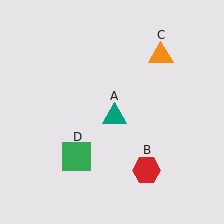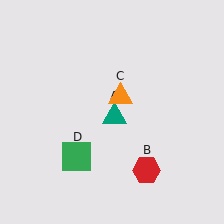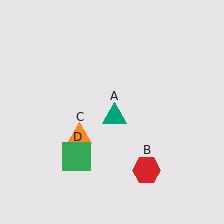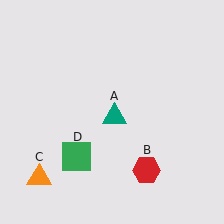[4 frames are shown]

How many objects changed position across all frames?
1 object changed position: orange triangle (object C).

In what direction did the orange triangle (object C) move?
The orange triangle (object C) moved down and to the left.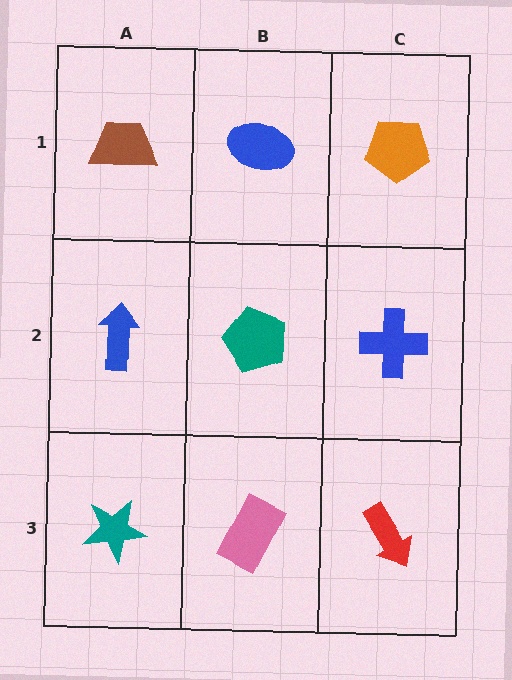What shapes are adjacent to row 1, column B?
A teal pentagon (row 2, column B), a brown trapezoid (row 1, column A), an orange pentagon (row 1, column C).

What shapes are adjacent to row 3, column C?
A blue cross (row 2, column C), a pink rectangle (row 3, column B).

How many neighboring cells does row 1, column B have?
3.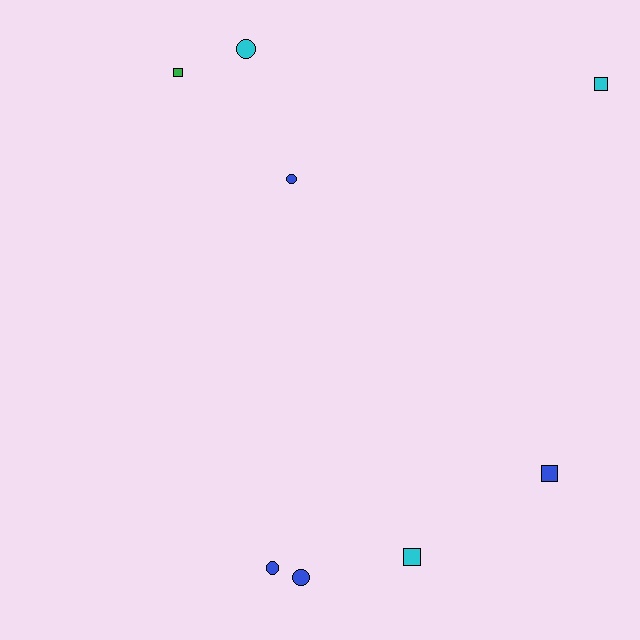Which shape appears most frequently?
Square, with 4 objects.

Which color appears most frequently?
Blue, with 4 objects.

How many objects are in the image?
There are 8 objects.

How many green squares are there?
There is 1 green square.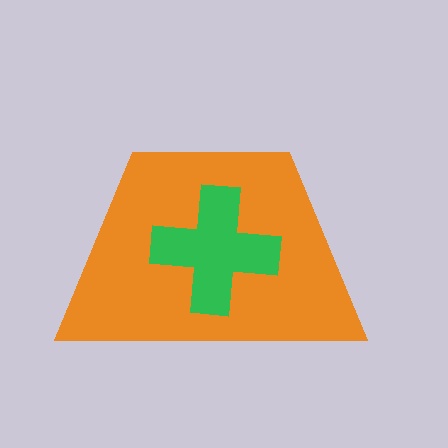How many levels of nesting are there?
2.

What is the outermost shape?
The orange trapezoid.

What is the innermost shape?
The green cross.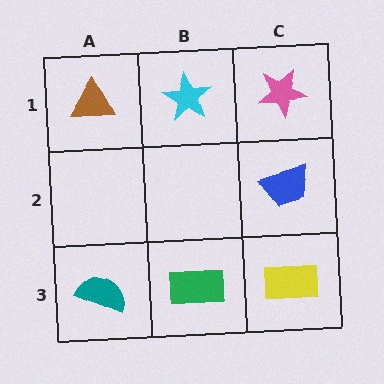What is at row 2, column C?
A blue trapezoid.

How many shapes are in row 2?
1 shape.